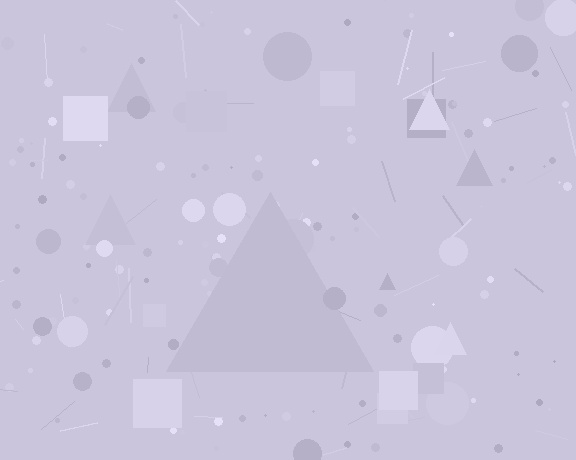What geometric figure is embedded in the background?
A triangle is embedded in the background.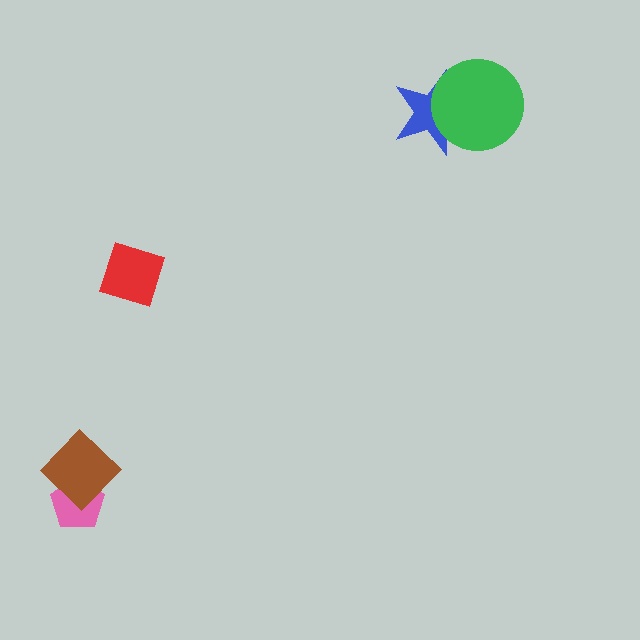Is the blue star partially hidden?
Yes, it is partially covered by another shape.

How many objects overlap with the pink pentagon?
1 object overlaps with the pink pentagon.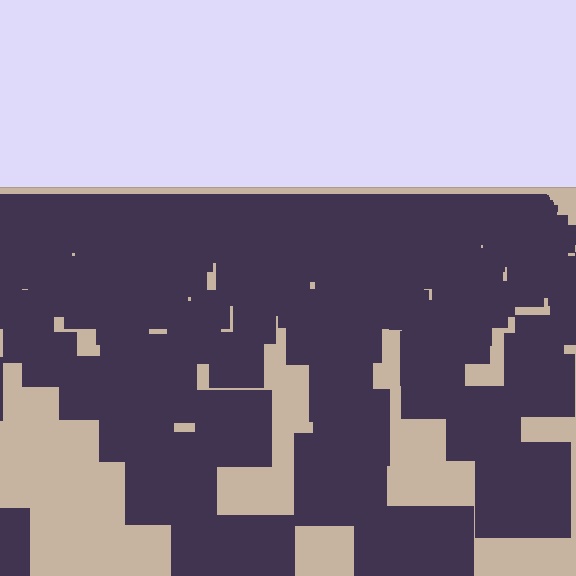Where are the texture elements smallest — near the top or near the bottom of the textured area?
Near the top.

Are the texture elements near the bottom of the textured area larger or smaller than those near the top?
Larger. Near the bottom, elements are closer to the viewer and appear at a bigger on-screen size.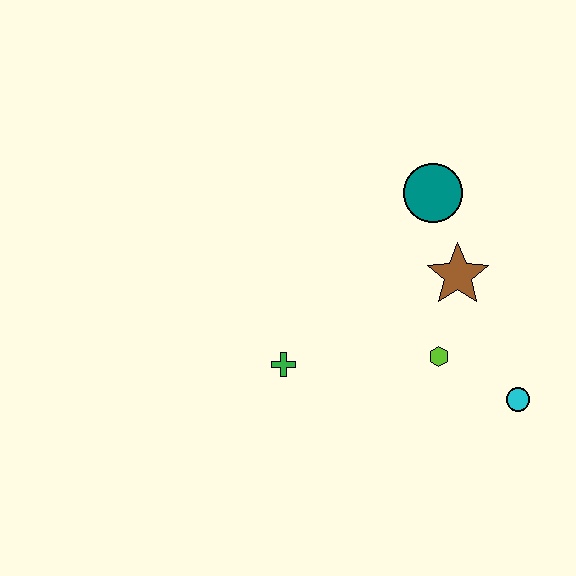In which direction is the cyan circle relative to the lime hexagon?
The cyan circle is to the right of the lime hexagon.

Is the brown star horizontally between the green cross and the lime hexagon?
No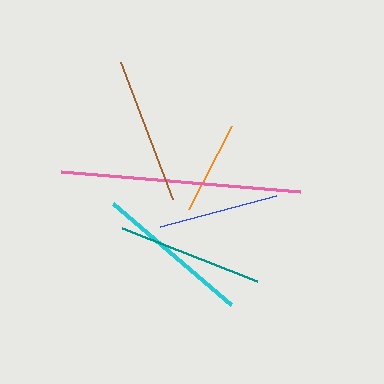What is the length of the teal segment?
The teal segment is approximately 145 pixels long.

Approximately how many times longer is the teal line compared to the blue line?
The teal line is approximately 1.2 times the length of the blue line.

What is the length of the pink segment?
The pink segment is approximately 241 pixels long.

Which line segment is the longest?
The pink line is the longest at approximately 241 pixels.